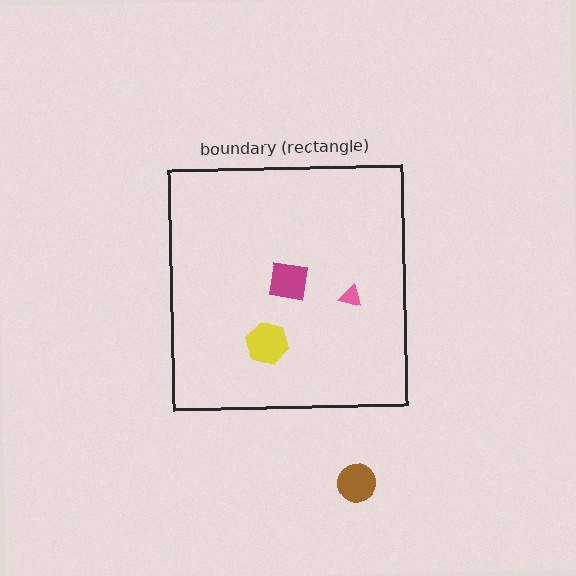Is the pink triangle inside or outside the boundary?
Inside.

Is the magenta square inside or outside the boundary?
Inside.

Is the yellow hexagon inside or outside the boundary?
Inside.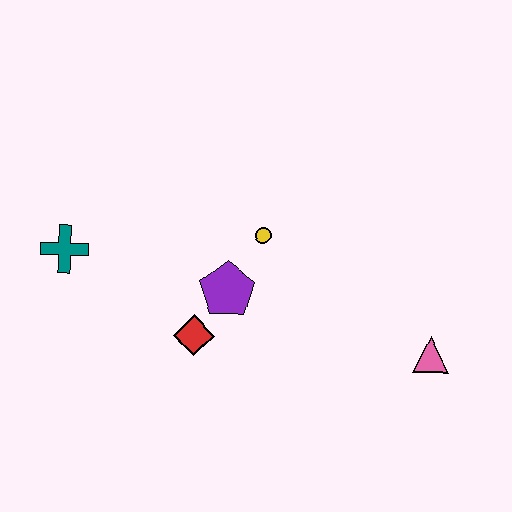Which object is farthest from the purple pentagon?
The pink triangle is farthest from the purple pentagon.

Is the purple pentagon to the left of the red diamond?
No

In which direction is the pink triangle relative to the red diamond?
The pink triangle is to the right of the red diamond.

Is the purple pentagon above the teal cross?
No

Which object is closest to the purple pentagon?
The red diamond is closest to the purple pentagon.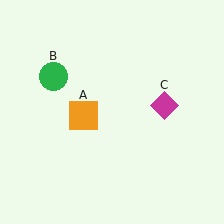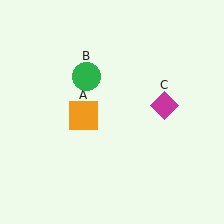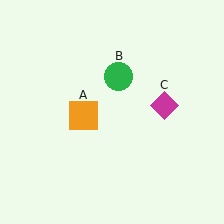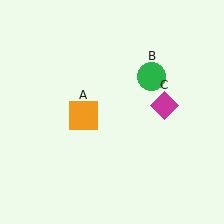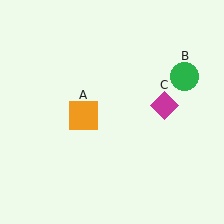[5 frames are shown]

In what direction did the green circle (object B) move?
The green circle (object B) moved right.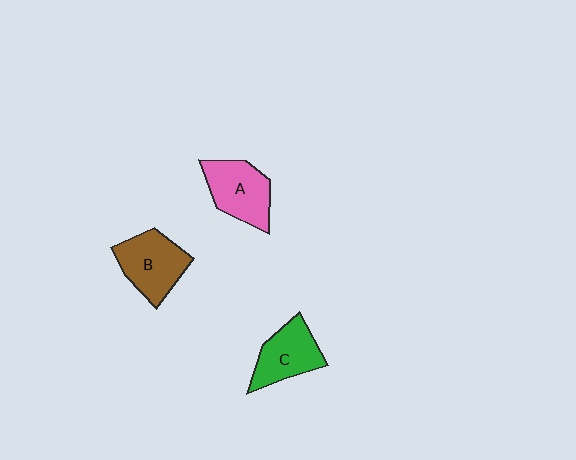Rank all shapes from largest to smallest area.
From largest to smallest: B (brown), A (pink), C (green).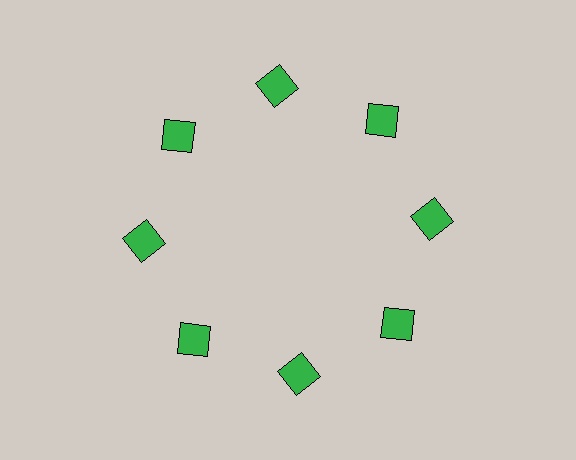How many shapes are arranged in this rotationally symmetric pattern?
There are 8 shapes, arranged in 8 groups of 1.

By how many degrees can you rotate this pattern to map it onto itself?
The pattern maps onto itself every 45 degrees of rotation.